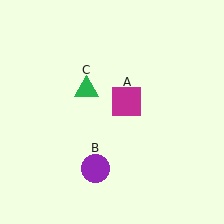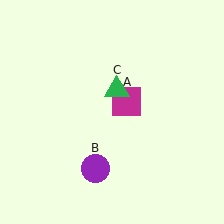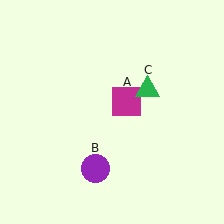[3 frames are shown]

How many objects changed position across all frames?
1 object changed position: green triangle (object C).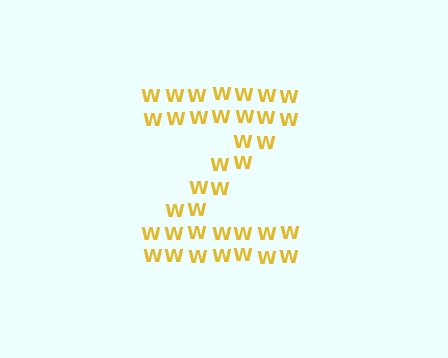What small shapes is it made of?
It is made of small letter W's.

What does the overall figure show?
The overall figure shows the letter Z.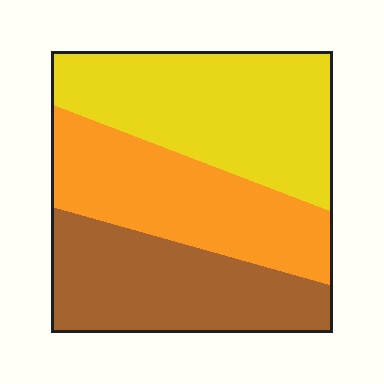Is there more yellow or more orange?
Yellow.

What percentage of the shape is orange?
Orange takes up about one third (1/3) of the shape.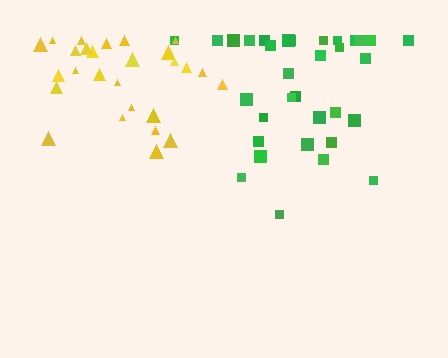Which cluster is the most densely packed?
Green.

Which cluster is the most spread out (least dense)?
Yellow.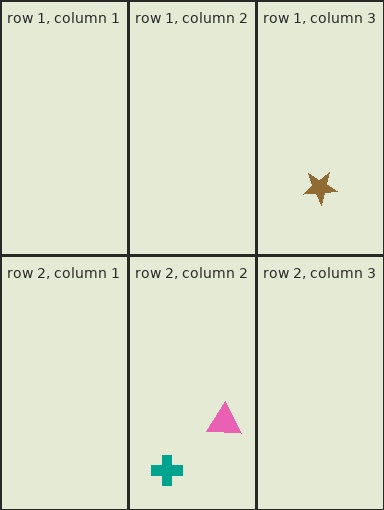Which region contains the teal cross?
The row 2, column 2 region.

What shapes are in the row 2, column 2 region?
The teal cross, the pink triangle.